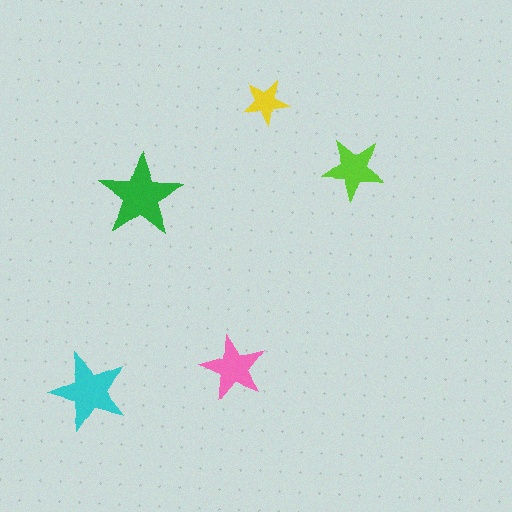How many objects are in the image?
There are 5 objects in the image.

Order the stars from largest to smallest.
the green one, the cyan one, the pink one, the lime one, the yellow one.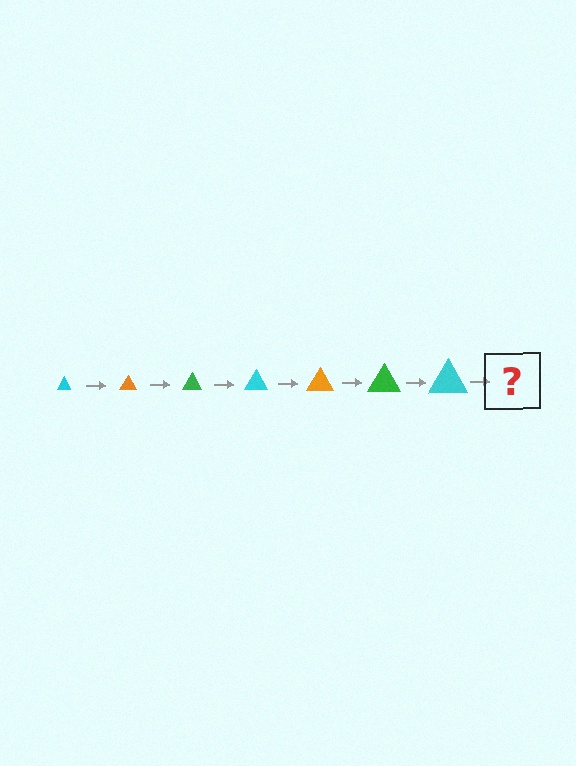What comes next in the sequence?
The next element should be an orange triangle, larger than the previous one.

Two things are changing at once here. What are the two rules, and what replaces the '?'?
The two rules are that the triangle grows larger each step and the color cycles through cyan, orange, and green. The '?' should be an orange triangle, larger than the previous one.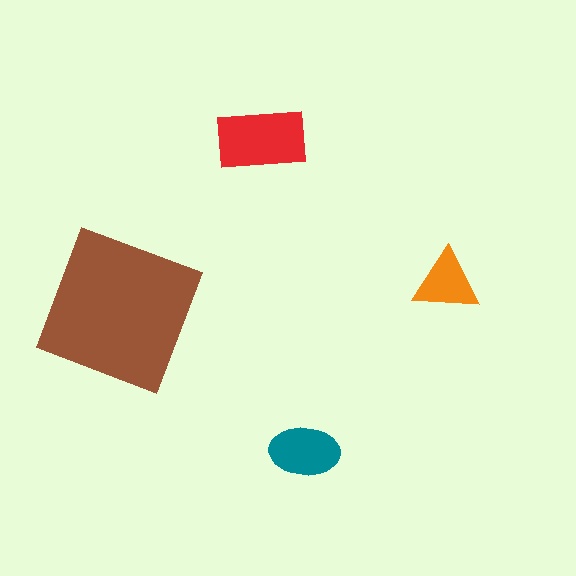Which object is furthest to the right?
The orange triangle is rightmost.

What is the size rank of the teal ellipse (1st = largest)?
3rd.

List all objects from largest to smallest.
The brown square, the red rectangle, the teal ellipse, the orange triangle.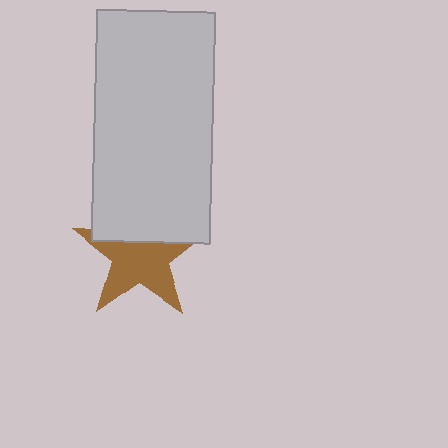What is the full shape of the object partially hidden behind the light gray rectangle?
The partially hidden object is a brown star.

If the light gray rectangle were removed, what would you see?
You would see the complete brown star.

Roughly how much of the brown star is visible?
About half of it is visible (roughly 62%).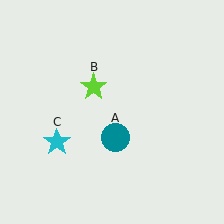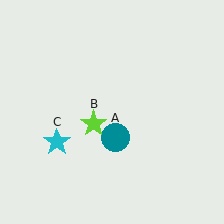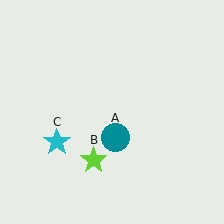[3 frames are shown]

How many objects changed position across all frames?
1 object changed position: lime star (object B).